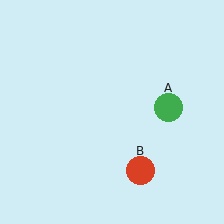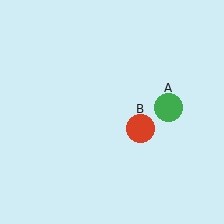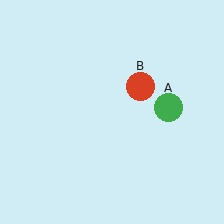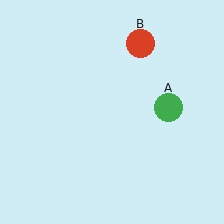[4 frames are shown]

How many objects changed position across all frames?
1 object changed position: red circle (object B).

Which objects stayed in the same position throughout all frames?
Green circle (object A) remained stationary.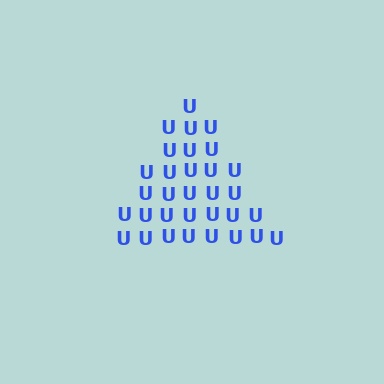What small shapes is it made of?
It is made of small letter U's.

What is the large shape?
The large shape is a triangle.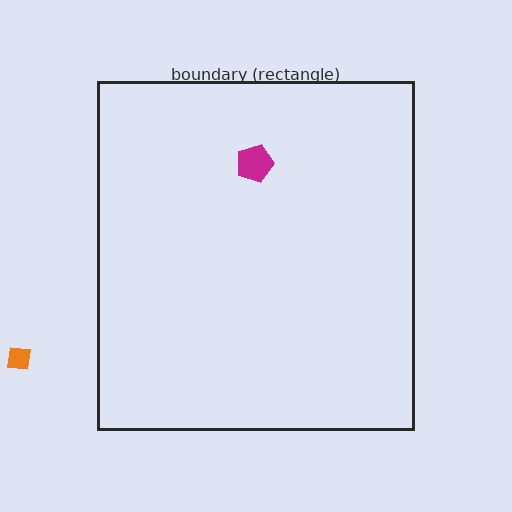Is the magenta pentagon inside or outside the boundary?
Inside.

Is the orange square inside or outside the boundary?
Outside.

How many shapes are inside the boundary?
1 inside, 1 outside.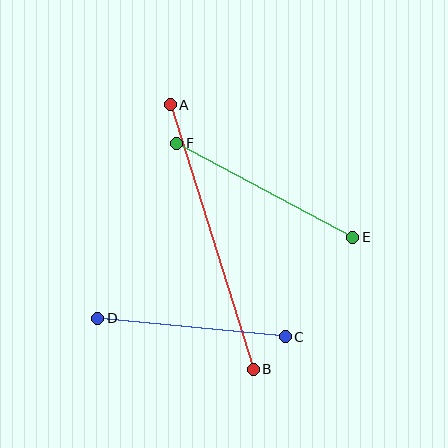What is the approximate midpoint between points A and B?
The midpoint is at approximately (212, 237) pixels.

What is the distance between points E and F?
The distance is approximately 199 pixels.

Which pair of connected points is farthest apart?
Points A and B are farthest apart.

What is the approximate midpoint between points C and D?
The midpoint is at approximately (192, 328) pixels.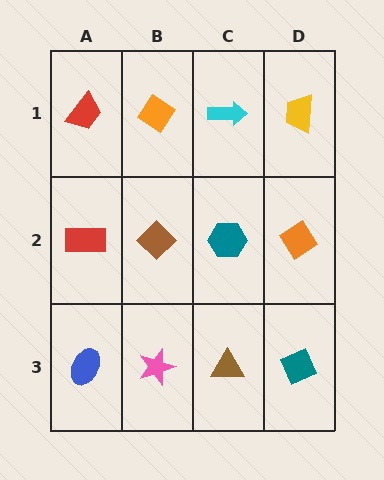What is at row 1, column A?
A red trapezoid.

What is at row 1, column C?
A cyan arrow.